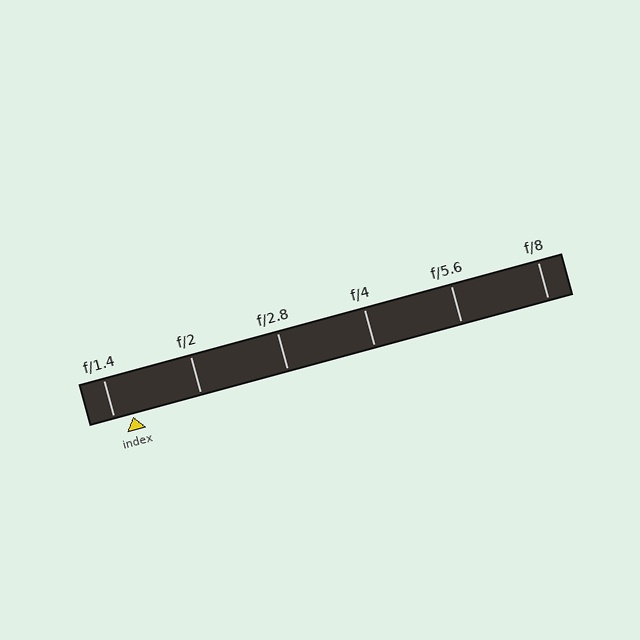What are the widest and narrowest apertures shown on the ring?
The widest aperture shown is f/1.4 and the narrowest is f/8.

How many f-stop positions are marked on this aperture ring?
There are 6 f-stop positions marked.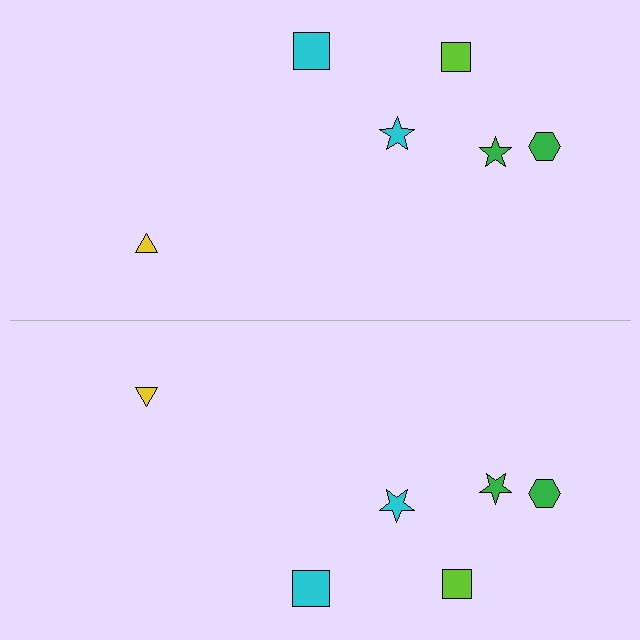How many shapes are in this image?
There are 12 shapes in this image.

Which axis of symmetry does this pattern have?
The pattern has a horizontal axis of symmetry running through the center of the image.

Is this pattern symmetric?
Yes, this pattern has bilateral (reflection) symmetry.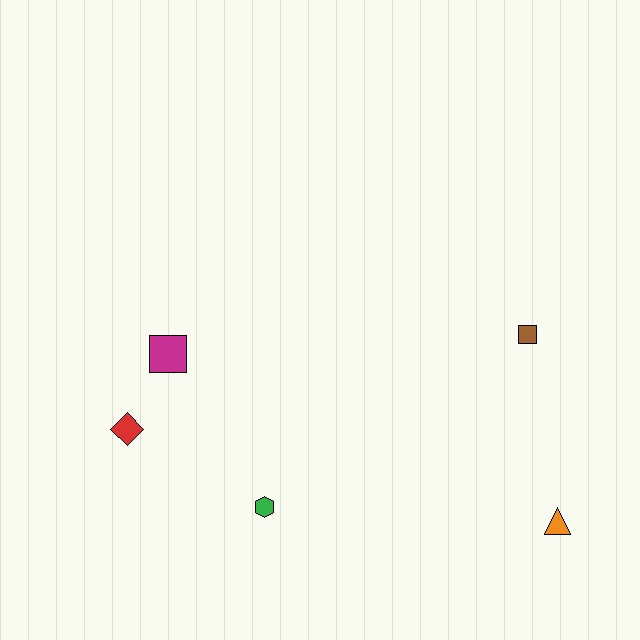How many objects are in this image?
There are 5 objects.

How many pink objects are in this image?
There are no pink objects.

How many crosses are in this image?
There are no crosses.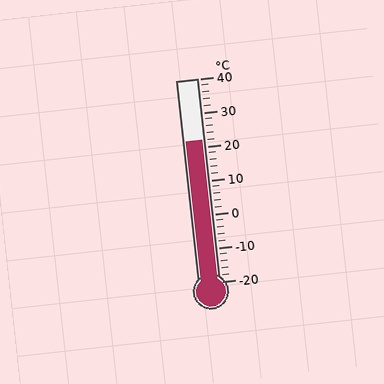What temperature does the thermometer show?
The thermometer shows approximately 22°C.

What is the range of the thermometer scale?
The thermometer scale ranges from -20°C to 40°C.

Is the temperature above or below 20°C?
The temperature is above 20°C.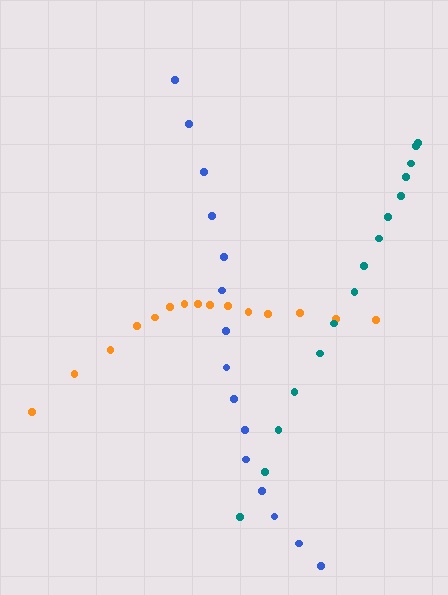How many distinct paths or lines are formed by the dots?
There are 3 distinct paths.